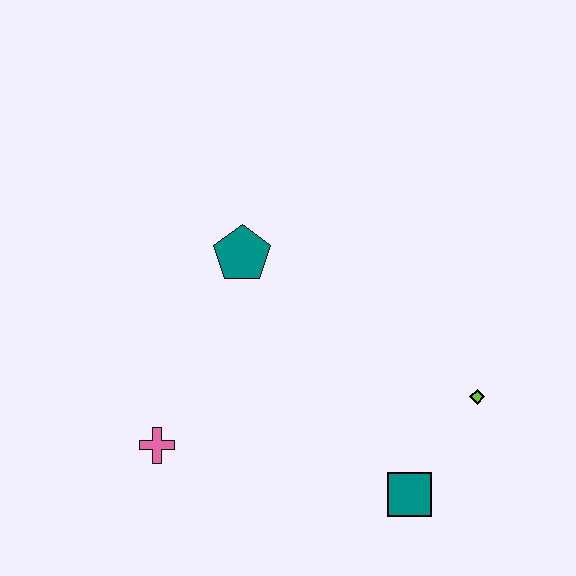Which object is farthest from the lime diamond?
The pink cross is farthest from the lime diamond.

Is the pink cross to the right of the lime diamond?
No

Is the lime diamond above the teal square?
Yes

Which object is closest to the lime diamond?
The teal square is closest to the lime diamond.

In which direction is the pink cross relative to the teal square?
The pink cross is to the left of the teal square.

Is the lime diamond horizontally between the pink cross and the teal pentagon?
No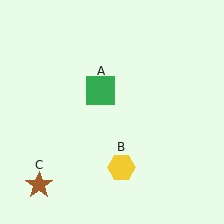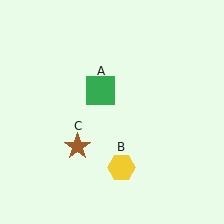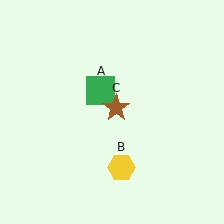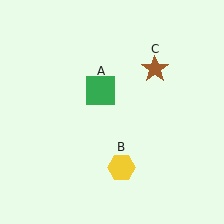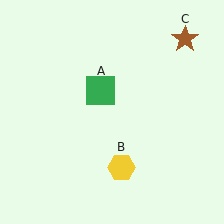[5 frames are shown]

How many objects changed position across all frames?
1 object changed position: brown star (object C).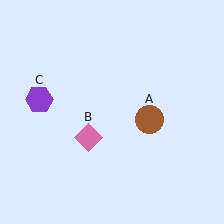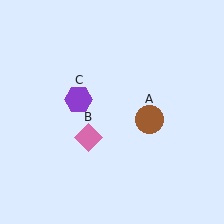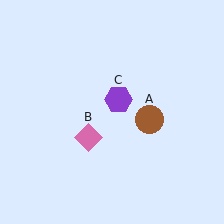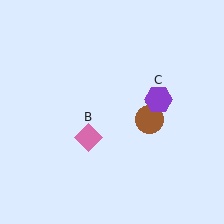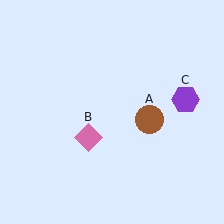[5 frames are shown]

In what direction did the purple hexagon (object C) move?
The purple hexagon (object C) moved right.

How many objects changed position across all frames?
1 object changed position: purple hexagon (object C).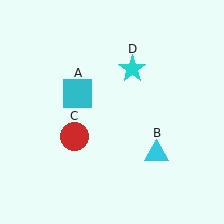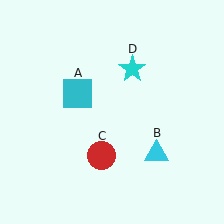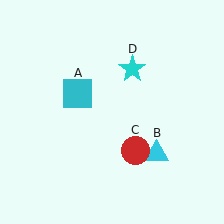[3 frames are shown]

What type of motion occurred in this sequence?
The red circle (object C) rotated counterclockwise around the center of the scene.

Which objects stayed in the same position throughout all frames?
Cyan square (object A) and cyan triangle (object B) and cyan star (object D) remained stationary.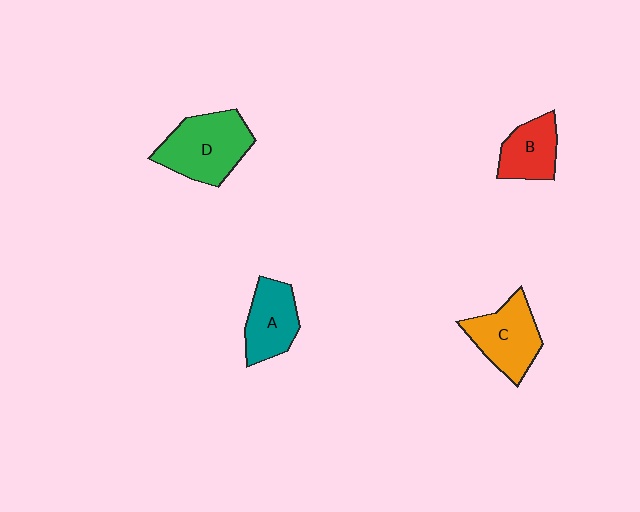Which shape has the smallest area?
Shape B (red).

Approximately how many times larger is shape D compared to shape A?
Approximately 1.4 times.